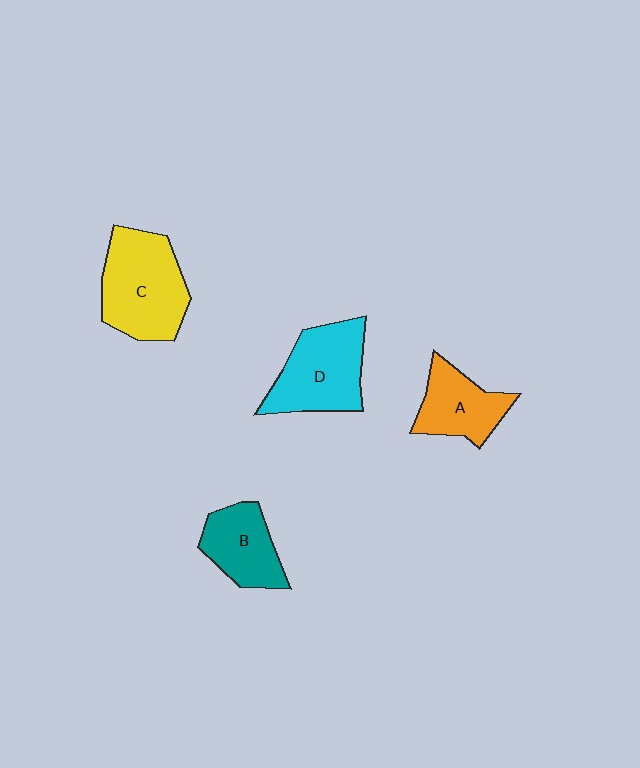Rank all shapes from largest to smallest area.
From largest to smallest: C (yellow), D (cyan), A (orange), B (teal).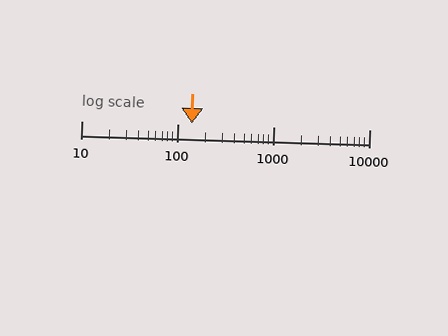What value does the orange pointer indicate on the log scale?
The pointer indicates approximately 140.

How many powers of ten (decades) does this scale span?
The scale spans 3 decades, from 10 to 10000.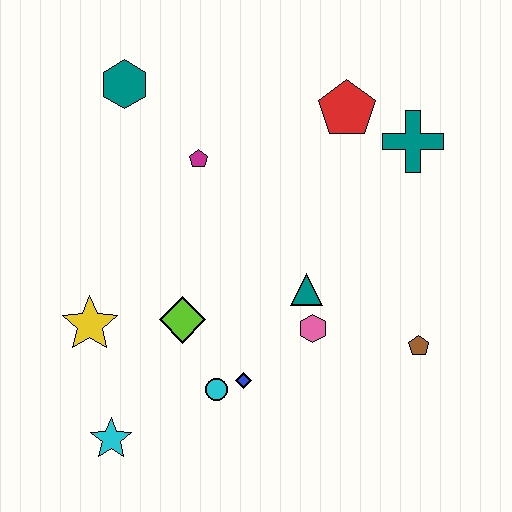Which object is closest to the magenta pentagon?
The teal hexagon is closest to the magenta pentagon.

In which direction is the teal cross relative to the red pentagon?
The teal cross is to the right of the red pentagon.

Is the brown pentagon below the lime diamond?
Yes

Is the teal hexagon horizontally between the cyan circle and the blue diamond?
No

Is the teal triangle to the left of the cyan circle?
No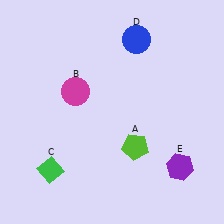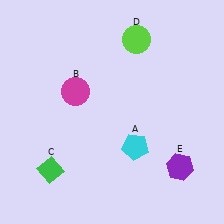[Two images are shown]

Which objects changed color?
A changed from lime to cyan. D changed from blue to lime.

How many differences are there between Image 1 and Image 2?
There are 2 differences between the two images.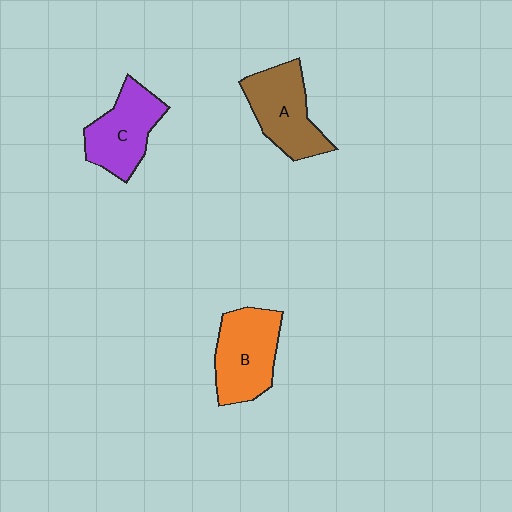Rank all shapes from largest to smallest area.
From largest to smallest: B (orange), A (brown), C (purple).